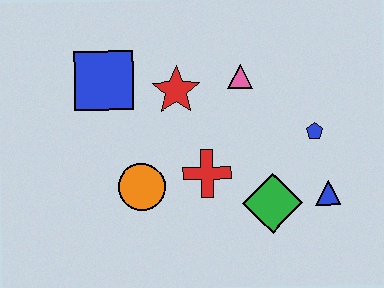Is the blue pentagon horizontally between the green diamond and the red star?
No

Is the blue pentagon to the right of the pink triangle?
Yes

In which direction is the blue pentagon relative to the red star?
The blue pentagon is to the right of the red star.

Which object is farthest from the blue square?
The blue triangle is farthest from the blue square.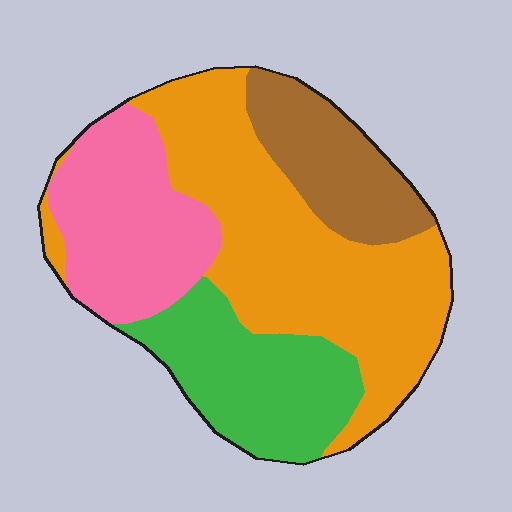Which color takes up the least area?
Brown, at roughly 15%.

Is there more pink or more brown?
Pink.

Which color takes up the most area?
Orange, at roughly 40%.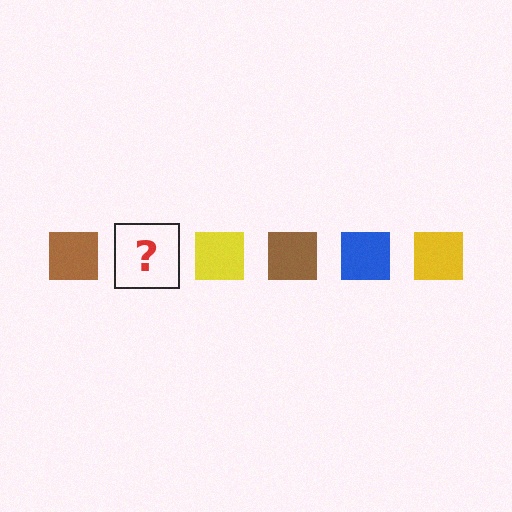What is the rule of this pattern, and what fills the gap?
The rule is that the pattern cycles through brown, blue, yellow squares. The gap should be filled with a blue square.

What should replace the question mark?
The question mark should be replaced with a blue square.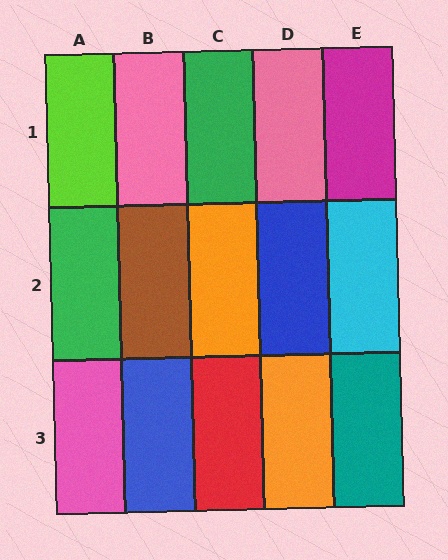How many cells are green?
2 cells are green.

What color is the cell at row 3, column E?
Teal.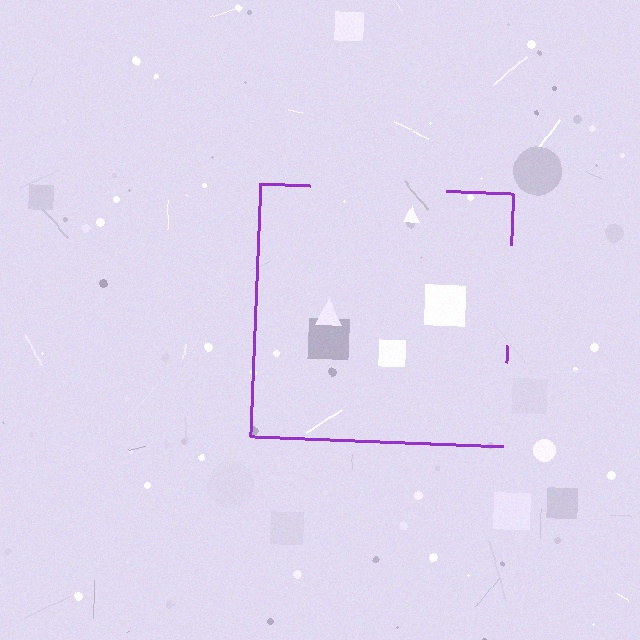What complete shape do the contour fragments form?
The contour fragments form a square.